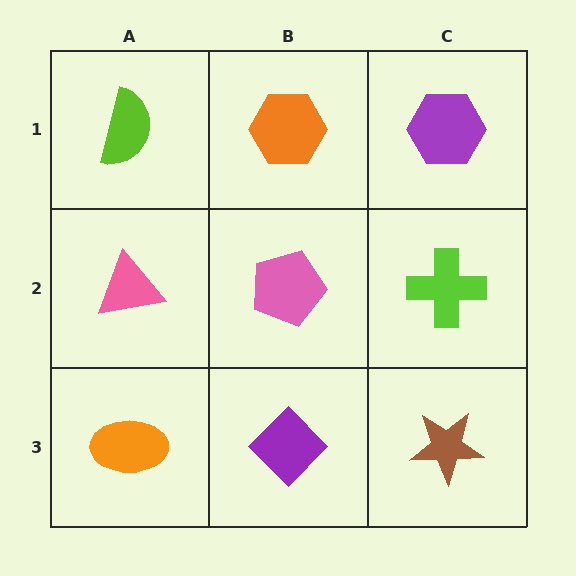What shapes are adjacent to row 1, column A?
A pink triangle (row 2, column A), an orange hexagon (row 1, column B).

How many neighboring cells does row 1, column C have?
2.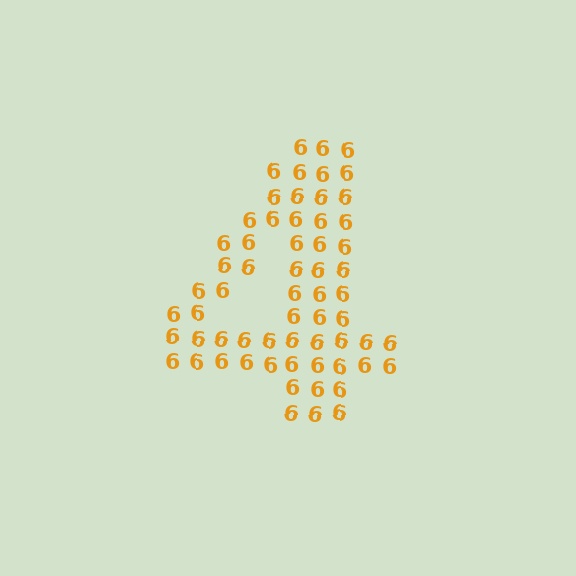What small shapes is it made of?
It is made of small digit 6's.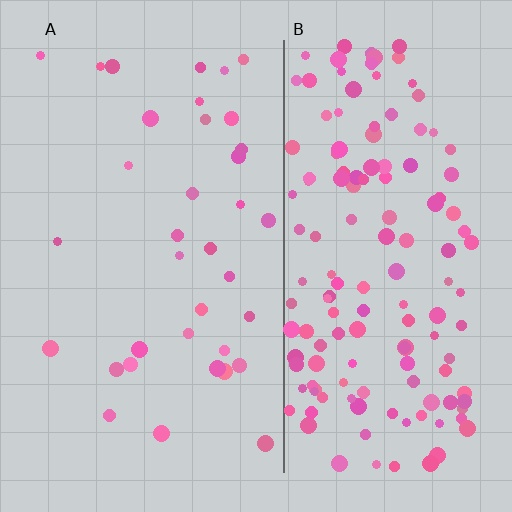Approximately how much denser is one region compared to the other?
Approximately 4.2× — region B over region A.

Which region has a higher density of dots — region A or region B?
B (the right).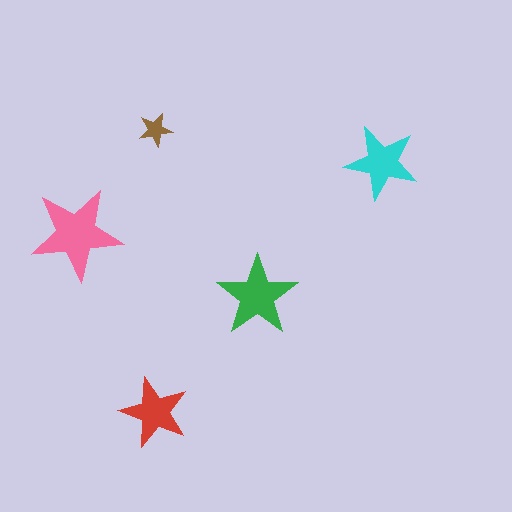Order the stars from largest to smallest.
the pink one, the green one, the cyan one, the red one, the brown one.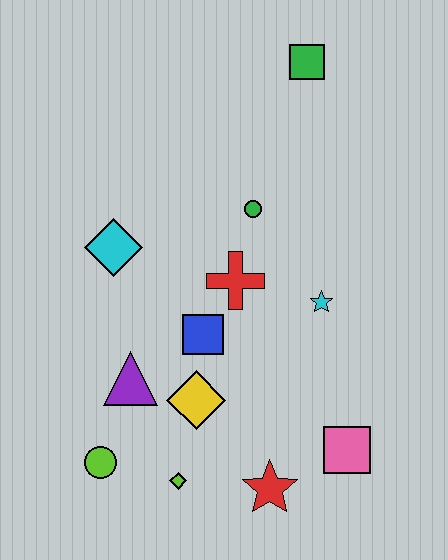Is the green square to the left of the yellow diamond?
No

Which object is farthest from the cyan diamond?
The pink square is farthest from the cyan diamond.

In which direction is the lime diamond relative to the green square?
The lime diamond is below the green square.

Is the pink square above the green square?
No